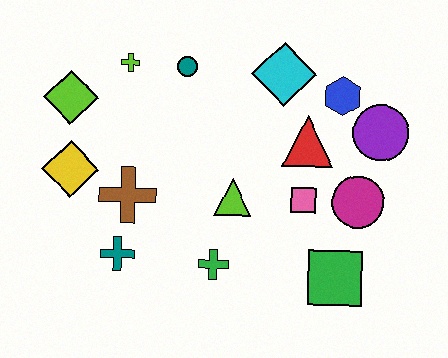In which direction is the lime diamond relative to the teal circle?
The lime diamond is to the left of the teal circle.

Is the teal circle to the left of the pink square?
Yes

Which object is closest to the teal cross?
The brown cross is closest to the teal cross.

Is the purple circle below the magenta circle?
No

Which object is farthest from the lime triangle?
The lime diamond is farthest from the lime triangle.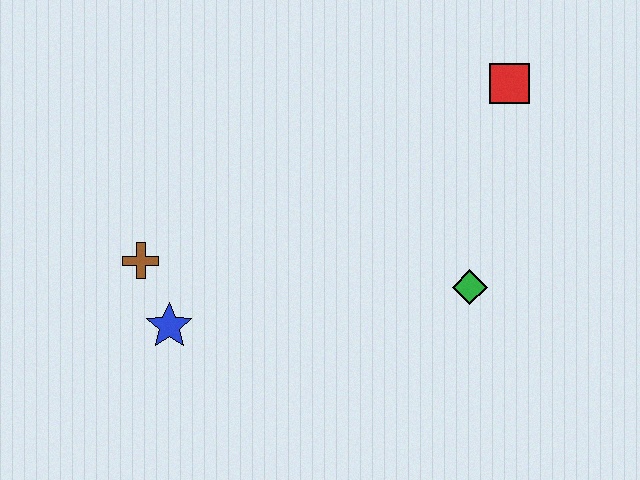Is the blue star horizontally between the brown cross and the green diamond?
Yes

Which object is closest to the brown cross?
The blue star is closest to the brown cross.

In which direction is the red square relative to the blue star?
The red square is to the right of the blue star.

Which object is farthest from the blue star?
The red square is farthest from the blue star.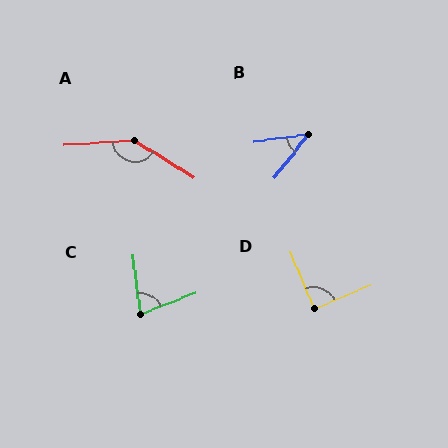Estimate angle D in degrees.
Approximately 90 degrees.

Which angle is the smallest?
B, at approximately 44 degrees.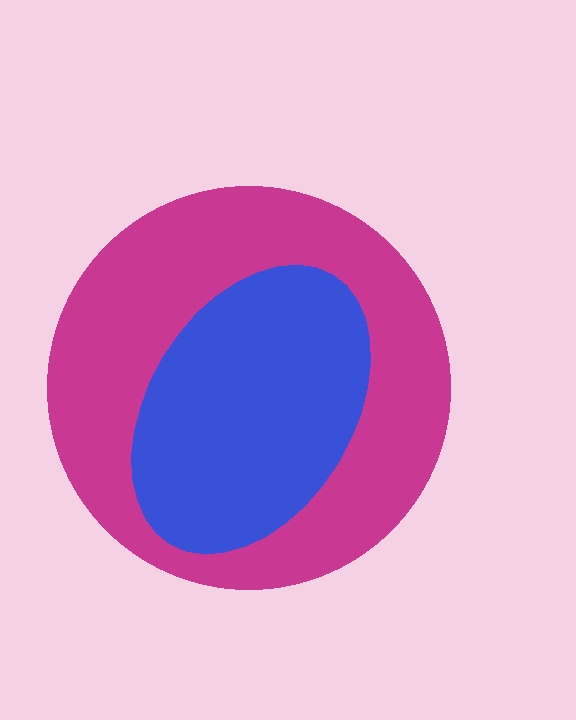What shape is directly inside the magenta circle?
The blue ellipse.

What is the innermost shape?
The blue ellipse.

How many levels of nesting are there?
2.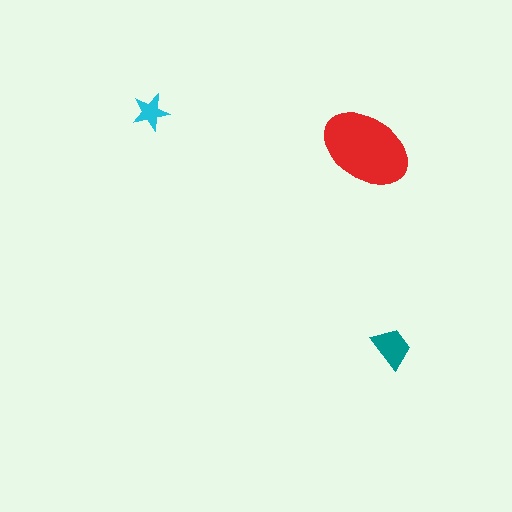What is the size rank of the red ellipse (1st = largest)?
1st.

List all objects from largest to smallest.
The red ellipse, the teal trapezoid, the cyan star.